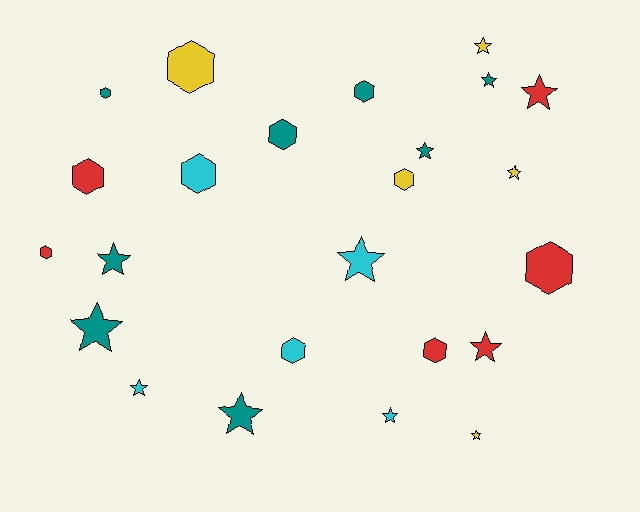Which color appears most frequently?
Teal, with 8 objects.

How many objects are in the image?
There are 24 objects.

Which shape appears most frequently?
Star, with 13 objects.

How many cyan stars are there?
There are 3 cyan stars.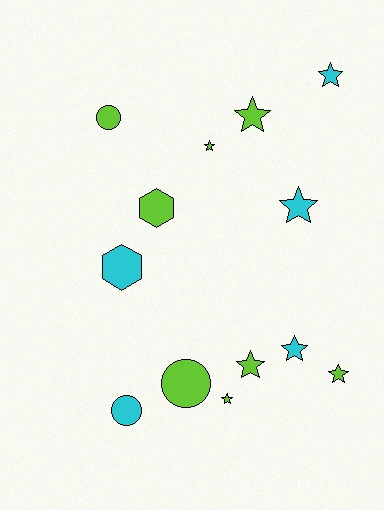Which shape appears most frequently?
Star, with 8 objects.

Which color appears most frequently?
Lime, with 8 objects.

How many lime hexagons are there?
There is 1 lime hexagon.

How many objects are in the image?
There are 13 objects.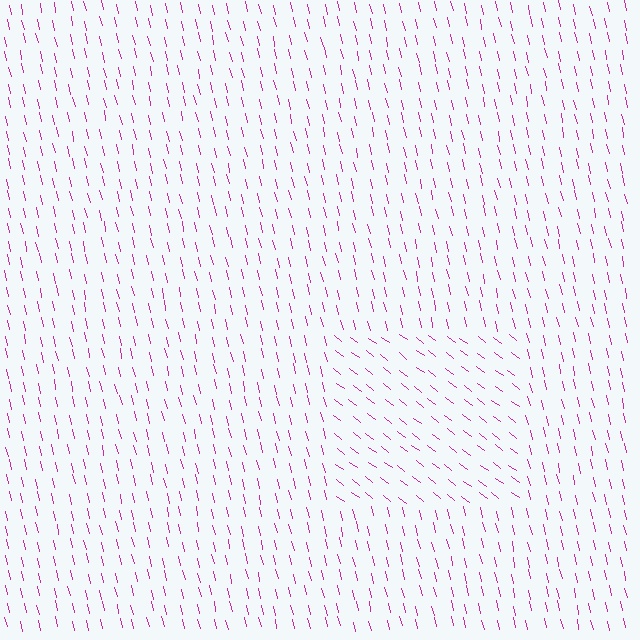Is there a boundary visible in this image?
Yes, there is a texture boundary formed by a change in line orientation.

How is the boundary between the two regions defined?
The boundary is defined purely by a change in line orientation (approximately 40 degrees difference). All lines are the same color and thickness.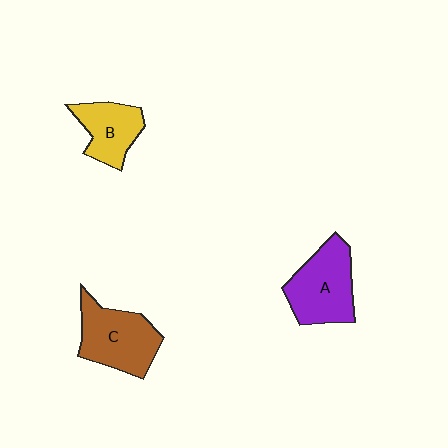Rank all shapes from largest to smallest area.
From largest to smallest: A (purple), C (brown), B (yellow).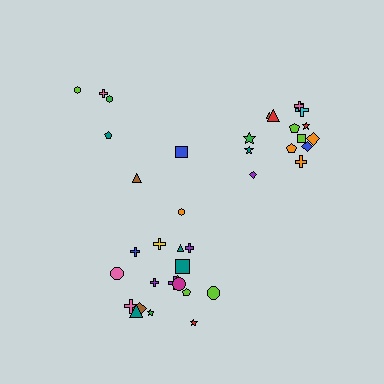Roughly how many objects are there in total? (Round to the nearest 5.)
Roughly 40 objects in total.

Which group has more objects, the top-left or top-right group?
The top-right group.